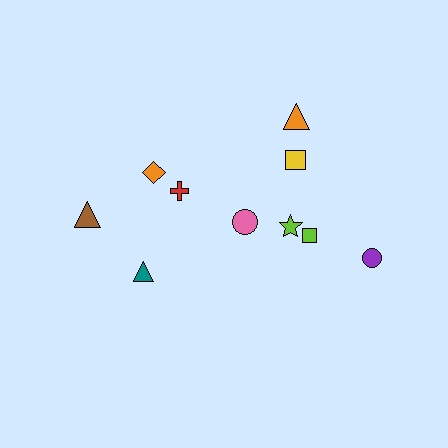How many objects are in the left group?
There are 4 objects.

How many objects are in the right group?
There are 6 objects.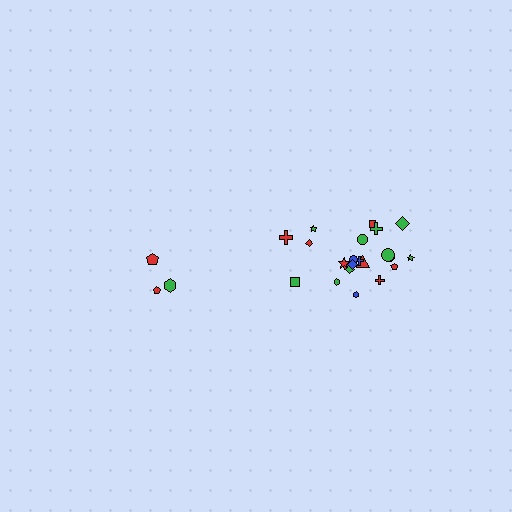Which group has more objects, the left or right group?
The right group.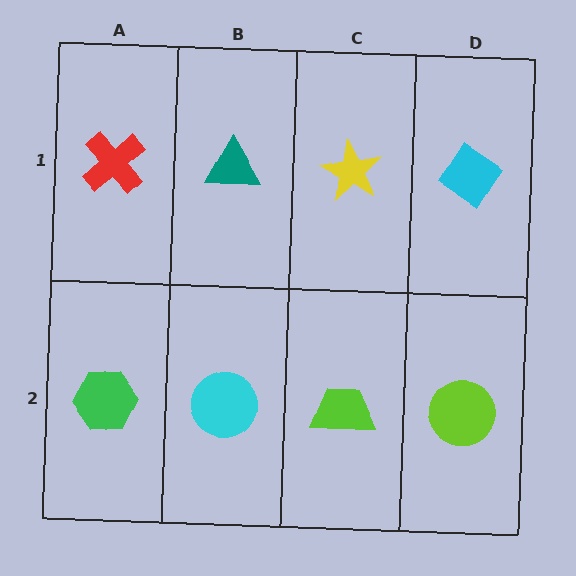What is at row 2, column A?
A green hexagon.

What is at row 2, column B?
A cyan circle.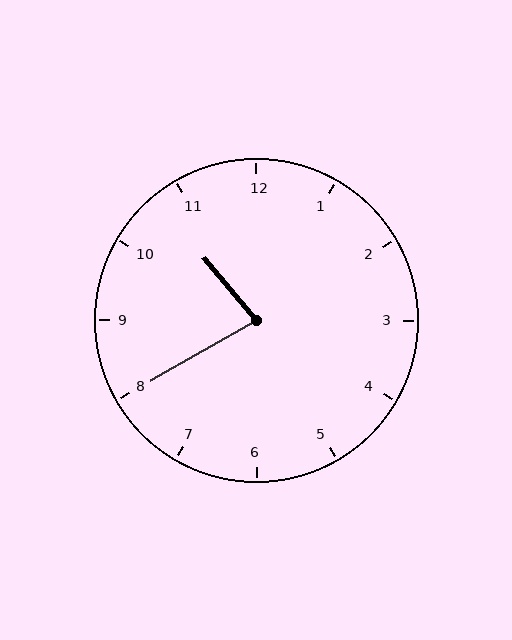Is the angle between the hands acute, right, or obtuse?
It is acute.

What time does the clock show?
10:40.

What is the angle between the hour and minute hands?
Approximately 80 degrees.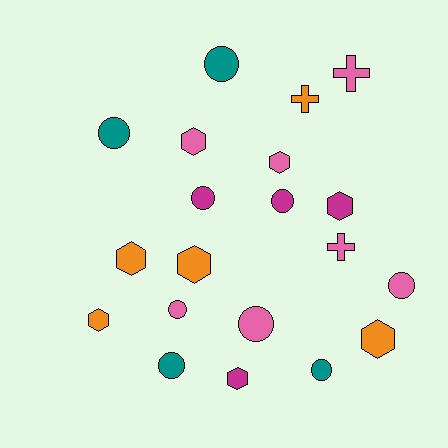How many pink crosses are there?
There are 2 pink crosses.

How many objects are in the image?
There are 20 objects.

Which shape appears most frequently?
Circle, with 9 objects.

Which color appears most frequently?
Pink, with 7 objects.